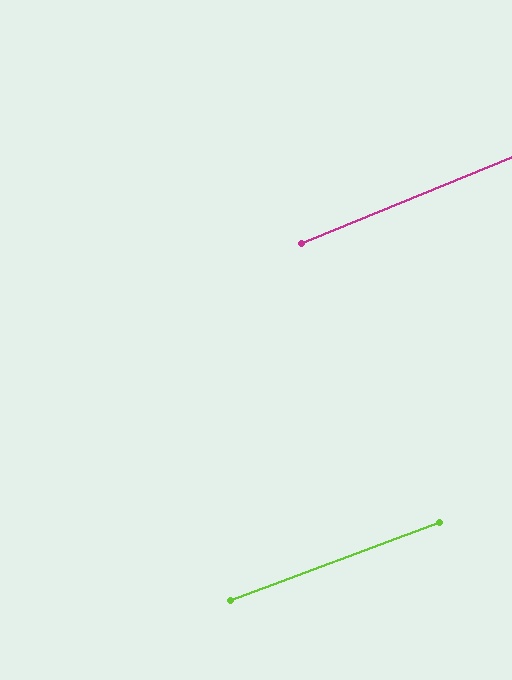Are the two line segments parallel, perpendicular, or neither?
Parallel — their directions differ by only 1.7°.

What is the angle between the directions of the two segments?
Approximately 2 degrees.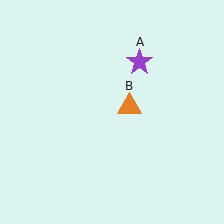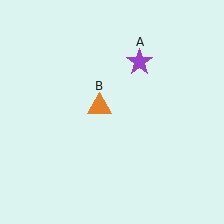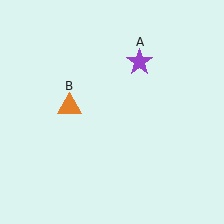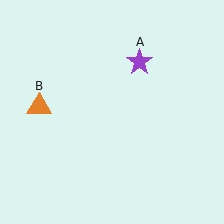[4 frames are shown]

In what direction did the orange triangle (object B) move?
The orange triangle (object B) moved left.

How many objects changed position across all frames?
1 object changed position: orange triangle (object B).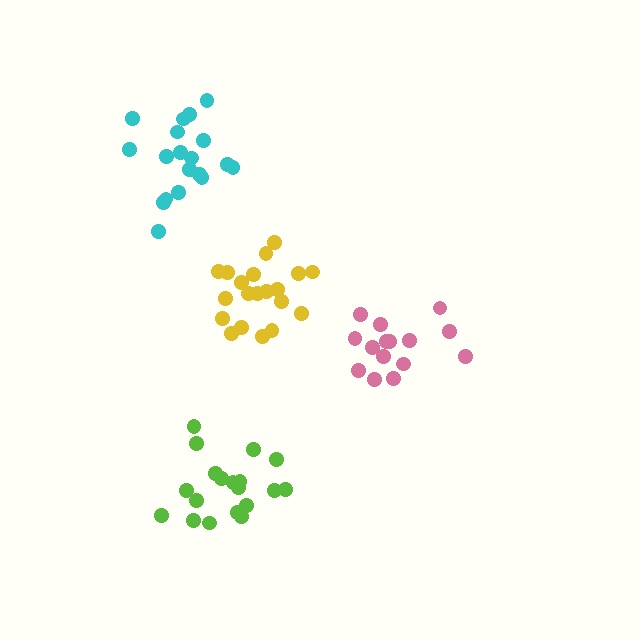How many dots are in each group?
Group 1: 15 dots, Group 2: 20 dots, Group 3: 19 dots, Group 4: 19 dots (73 total).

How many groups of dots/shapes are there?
There are 4 groups.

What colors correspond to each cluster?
The clusters are colored: pink, yellow, lime, cyan.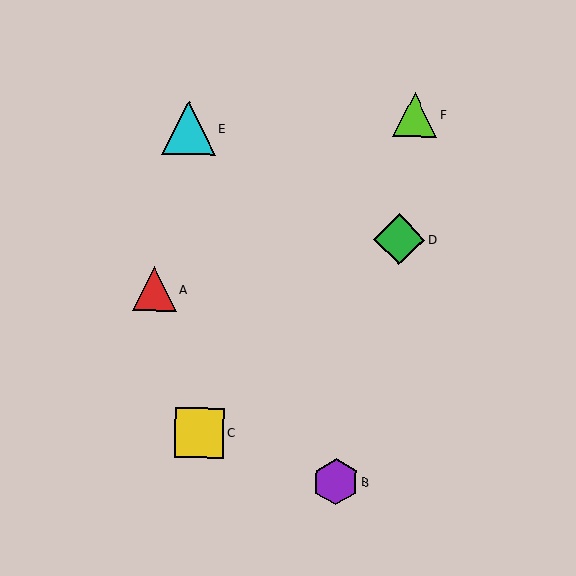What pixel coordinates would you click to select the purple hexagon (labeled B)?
Click at (336, 482) to select the purple hexagon B.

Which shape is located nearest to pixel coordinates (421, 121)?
The lime triangle (labeled F) at (415, 115) is nearest to that location.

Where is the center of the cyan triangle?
The center of the cyan triangle is at (189, 128).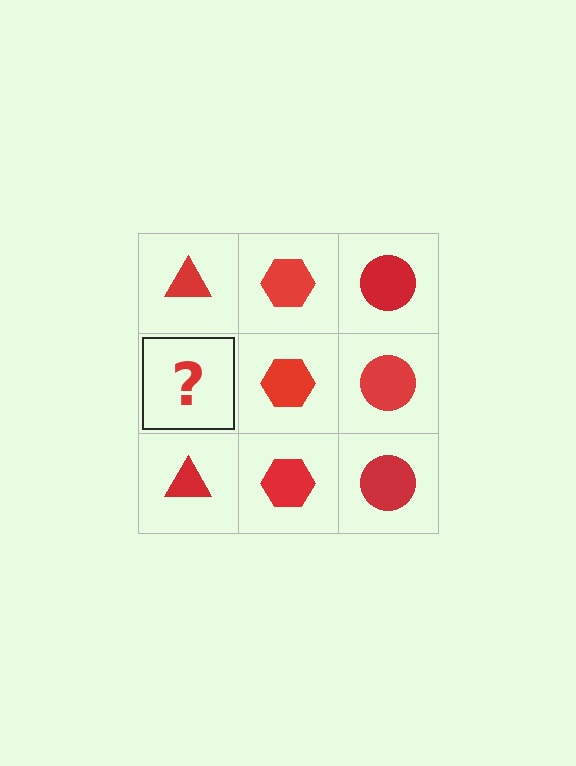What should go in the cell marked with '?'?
The missing cell should contain a red triangle.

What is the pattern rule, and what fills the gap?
The rule is that each column has a consistent shape. The gap should be filled with a red triangle.